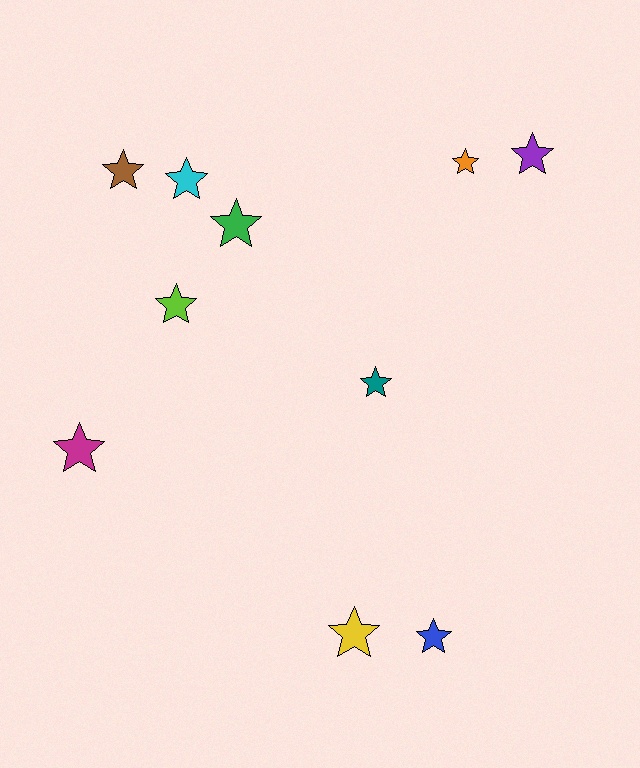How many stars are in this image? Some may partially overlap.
There are 10 stars.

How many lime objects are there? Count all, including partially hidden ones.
There is 1 lime object.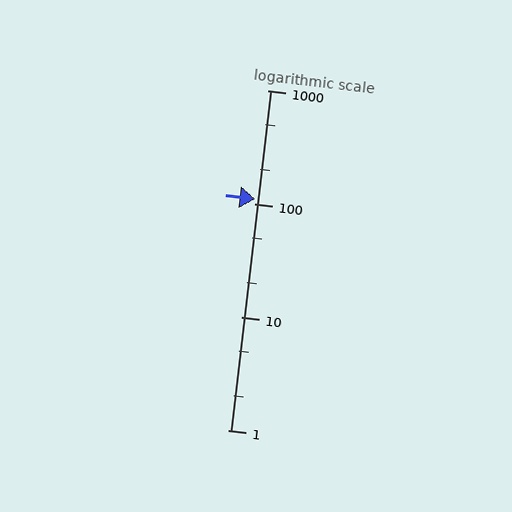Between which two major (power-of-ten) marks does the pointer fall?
The pointer is between 100 and 1000.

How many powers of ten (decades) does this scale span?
The scale spans 3 decades, from 1 to 1000.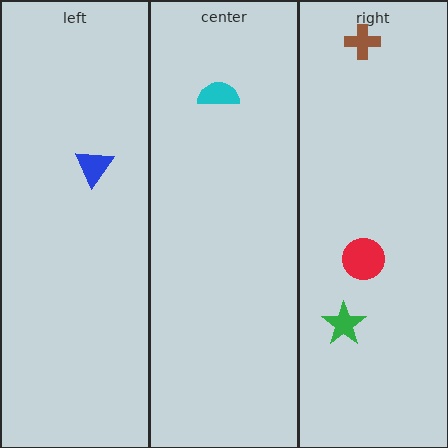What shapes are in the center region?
The cyan semicircle.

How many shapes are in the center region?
1.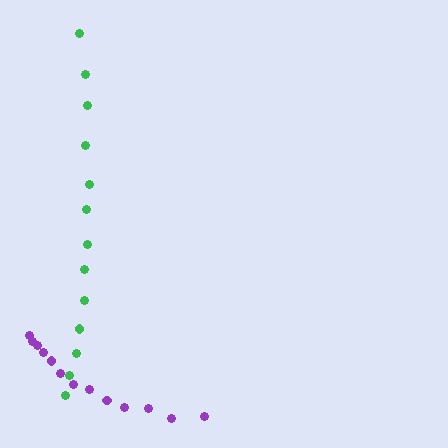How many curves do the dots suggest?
There are 2 distinct paths.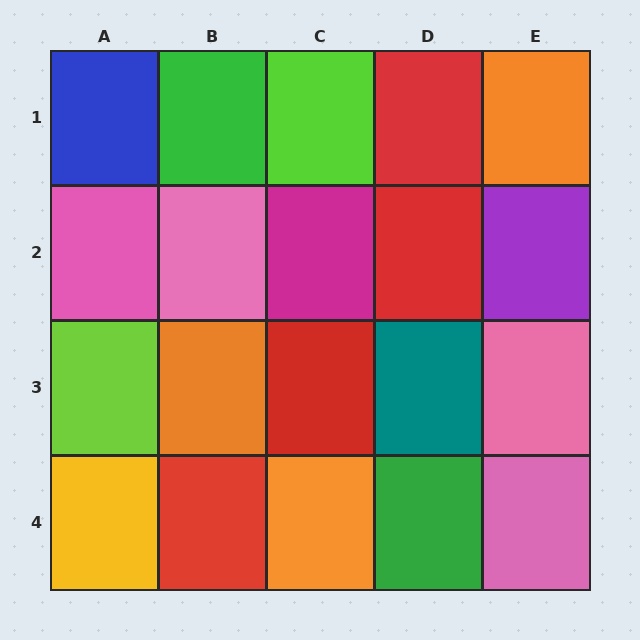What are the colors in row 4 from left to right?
Yellow, red, orange, green, pink.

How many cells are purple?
1 cell is purple.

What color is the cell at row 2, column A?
Pink.